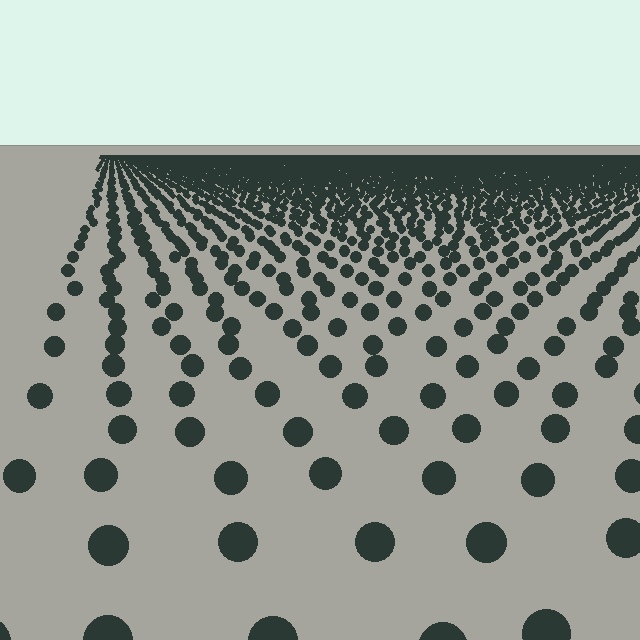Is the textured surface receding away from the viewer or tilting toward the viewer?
The surface is receding away from the viewer. Texture elements get smaller and denser toward the top.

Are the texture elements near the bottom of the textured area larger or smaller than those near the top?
Larger. Near the bottom, elements are closer to the viewer and appear at a bigger on-screen size.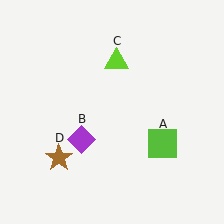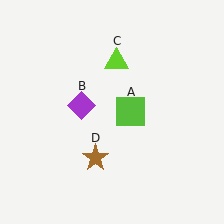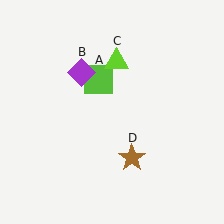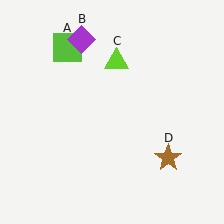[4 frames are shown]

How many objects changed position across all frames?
3 objects changed position: lime square (object A), purple diamond (object B), brown star (object D).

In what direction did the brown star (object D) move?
The brown star (object D) moved right.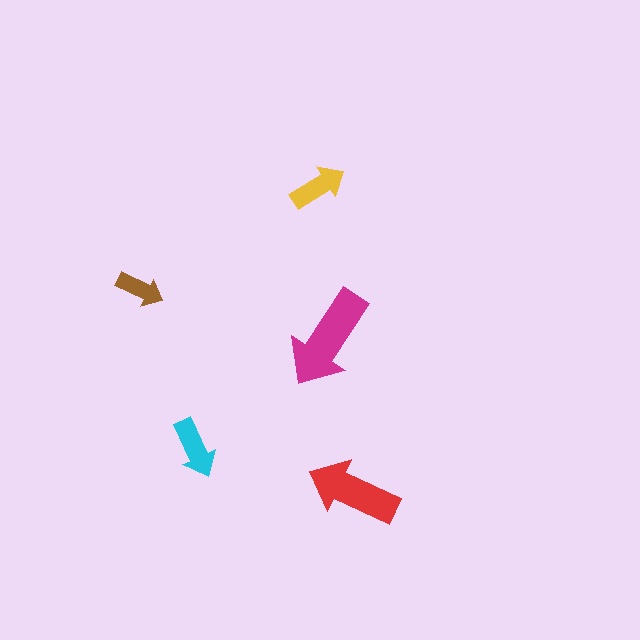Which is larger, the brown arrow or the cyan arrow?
The cyan one.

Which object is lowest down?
The red arrow is bottommost.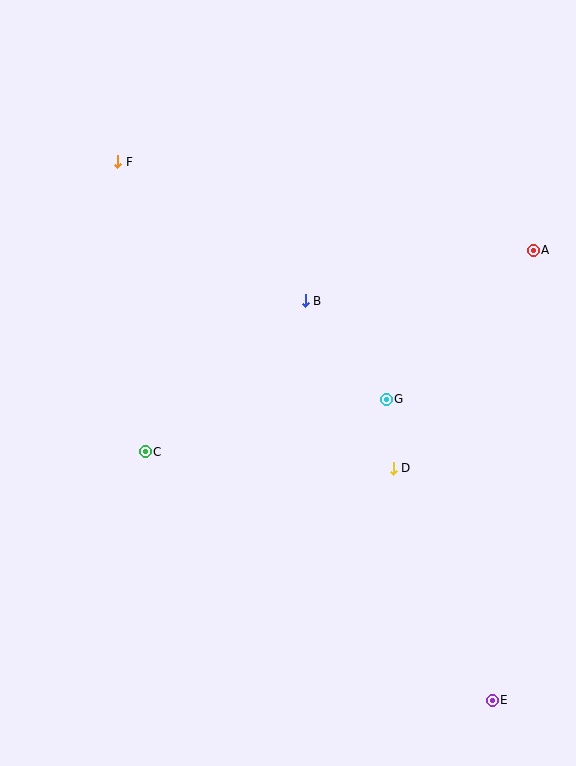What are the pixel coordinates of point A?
Point A is at (533, 250).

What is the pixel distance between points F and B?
The distance between F and B is 233 pixels.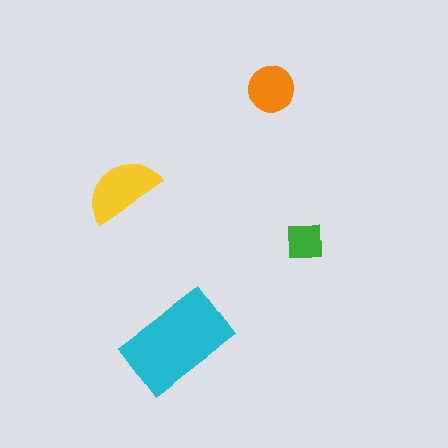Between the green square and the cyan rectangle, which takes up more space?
The cyan rectangle.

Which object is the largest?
The cyan rectangle.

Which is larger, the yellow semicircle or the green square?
The yellow semicircle.